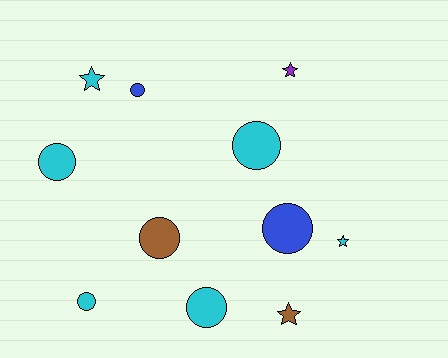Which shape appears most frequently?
Circle, with 7 objects.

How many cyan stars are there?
There are 2 cyan stars.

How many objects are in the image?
There are 11 objects.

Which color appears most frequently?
Cyan, with 6 objects.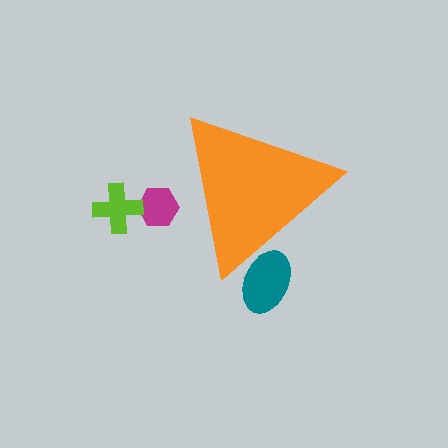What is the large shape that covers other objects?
An orange triangle.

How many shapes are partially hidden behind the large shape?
2 shapes are partially hidden.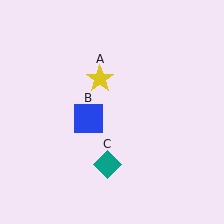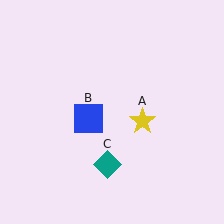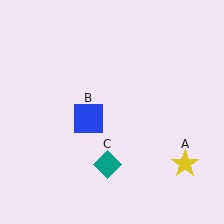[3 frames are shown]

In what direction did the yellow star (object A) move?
The yellow star (object A) moved down and to the right.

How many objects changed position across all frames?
1 object changed position: yellow star (object A).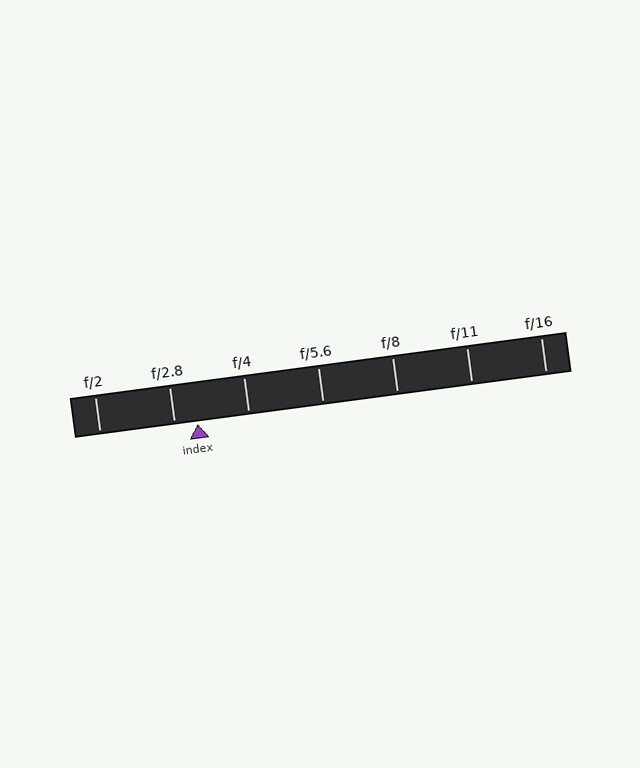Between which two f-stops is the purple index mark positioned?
The index mark is between f/2.8 and f/4.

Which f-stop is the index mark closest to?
The index mark is closest to f/2.8.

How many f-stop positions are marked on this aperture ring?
There are 7 f-stop positions marked.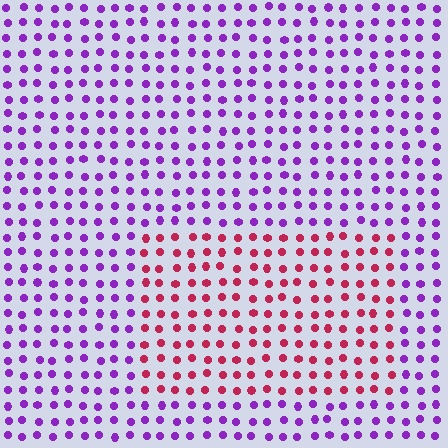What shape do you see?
I see a rectangle.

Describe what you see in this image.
The image is filled with small purple elements in a uniform arrangement. A rectangle-shaped region is visible where the elements are tinted to a slightly different hue, forming a subtle color boundary.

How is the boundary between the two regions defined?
The boundary is defined purely by a slight shift in hue (about 60 degrees). Spacing, size, and orientation are identical on both sides.